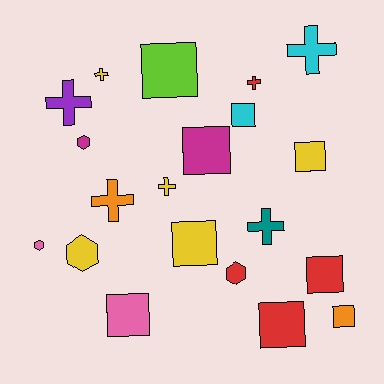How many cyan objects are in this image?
There are 2 cyan objects.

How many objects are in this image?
There are 20 objects.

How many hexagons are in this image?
There are 4 hexagons.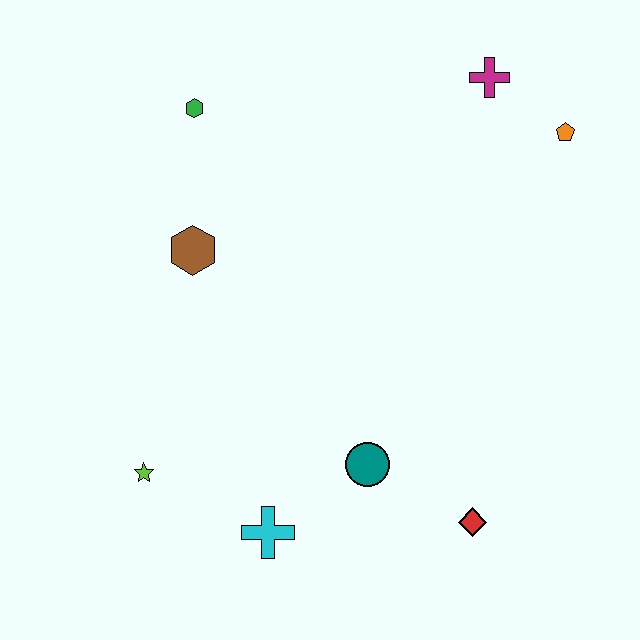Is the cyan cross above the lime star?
No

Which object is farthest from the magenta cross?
The lime star is farthest from the magenta cross.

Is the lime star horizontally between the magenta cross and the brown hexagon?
No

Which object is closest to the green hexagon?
The brown hexagon is closest to the green hexagon.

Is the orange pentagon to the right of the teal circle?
Yes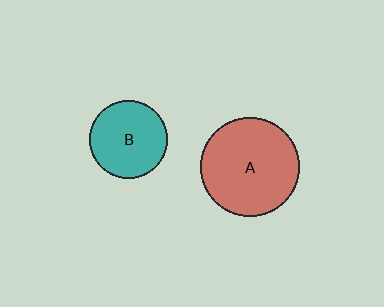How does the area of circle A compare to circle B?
Approximately 1.6 times.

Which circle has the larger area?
Circle A (red).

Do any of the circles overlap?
No, none of the circles overlap.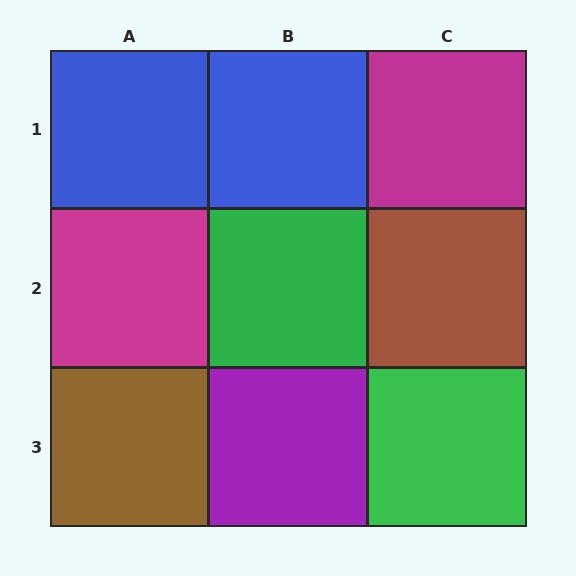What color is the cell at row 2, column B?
Green.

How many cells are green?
2 cells are green.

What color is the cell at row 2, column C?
Brown.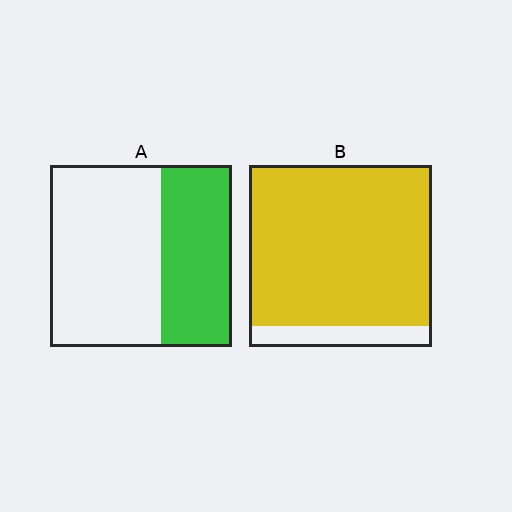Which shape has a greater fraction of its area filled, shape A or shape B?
Shape B.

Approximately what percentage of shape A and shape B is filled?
A is approximately 40% and B is approximately 90%.